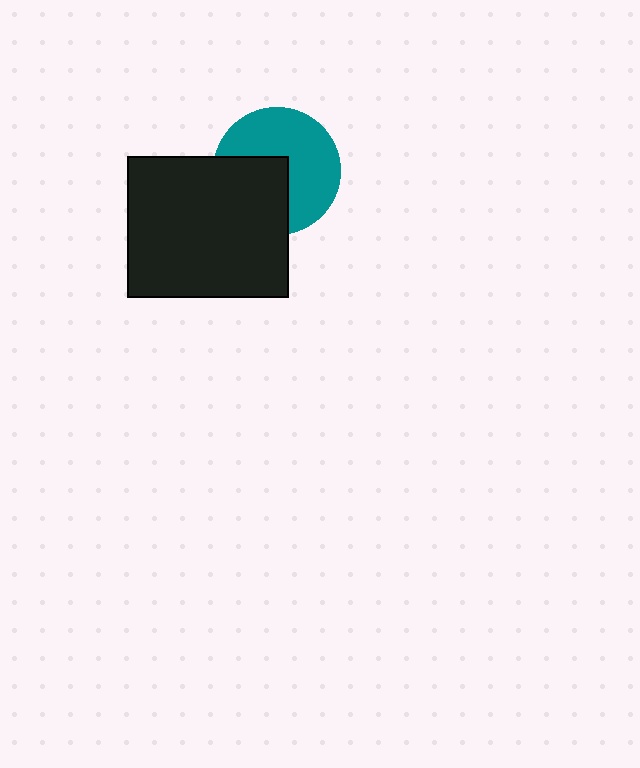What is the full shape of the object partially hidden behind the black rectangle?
The partially hidden object is a teal circle.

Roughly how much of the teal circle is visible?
About half of it is visible (roughly 60%).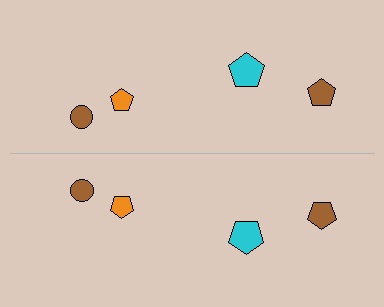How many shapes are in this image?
There are 8 shapes in this image.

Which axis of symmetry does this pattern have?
The pattern has a horizontal axis of symmetry running through the center of the image.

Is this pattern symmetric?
Yes, this pattern has bilateral (reflection) symmetry.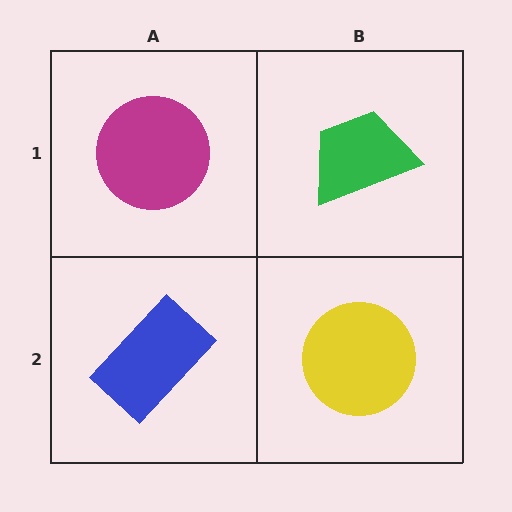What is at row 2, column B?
A yellow circle.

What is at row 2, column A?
A blue rectangle.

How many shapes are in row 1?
2 shapes.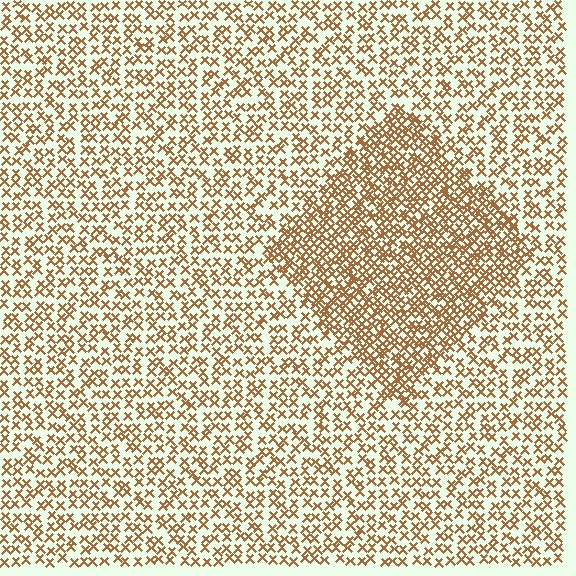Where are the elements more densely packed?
The elements are more densely packed inside the diamond boundary.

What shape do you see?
I see a diamond.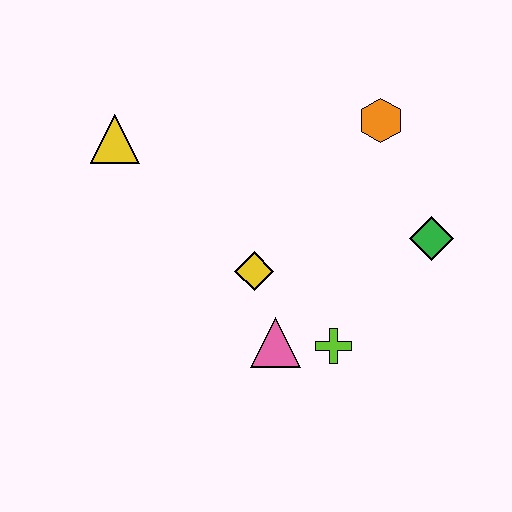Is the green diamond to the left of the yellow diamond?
No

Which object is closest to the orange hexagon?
The green diamond is closest to the orange hexagon.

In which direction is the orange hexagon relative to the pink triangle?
The orange hexagon is above the pink triangle.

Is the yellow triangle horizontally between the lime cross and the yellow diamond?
No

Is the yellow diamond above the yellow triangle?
No